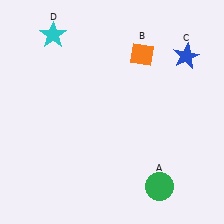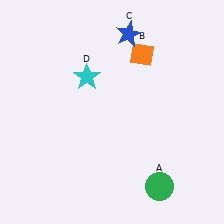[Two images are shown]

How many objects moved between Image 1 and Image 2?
2 objects moved between the two images.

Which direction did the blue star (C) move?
The blue star (C) moved left.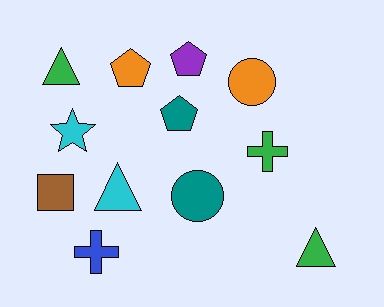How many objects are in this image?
There are 12 objects.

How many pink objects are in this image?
There are no pink objects.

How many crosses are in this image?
There are 2 crosses.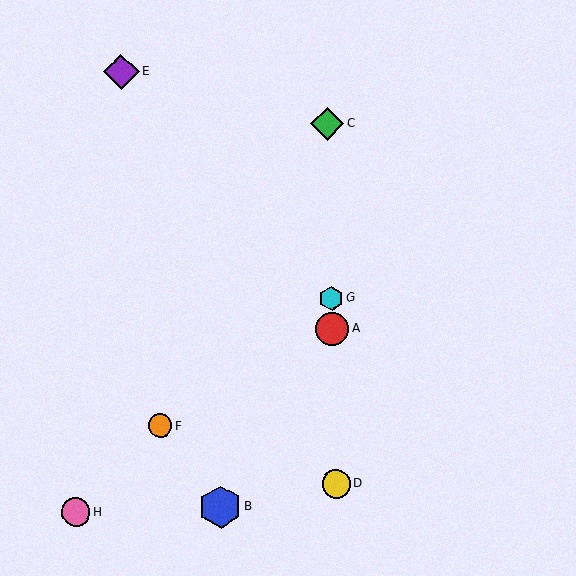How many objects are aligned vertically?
4 objects (A, C, D, G) are aligned vertically.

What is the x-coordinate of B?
Object B is at x≈220.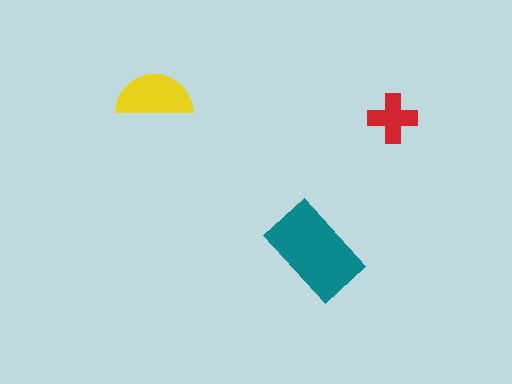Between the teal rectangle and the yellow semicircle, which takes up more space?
The teal rectangle.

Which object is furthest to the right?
The red cross is rightmost.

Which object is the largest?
The teal rectangle.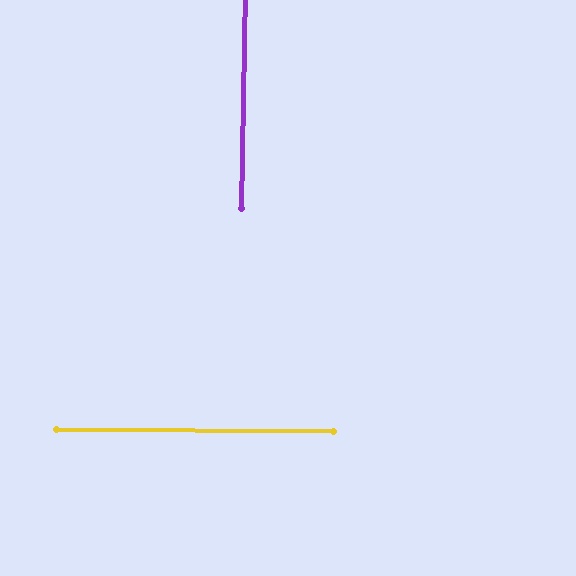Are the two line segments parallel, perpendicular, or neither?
Perpendicular — they meet at approximately 89°.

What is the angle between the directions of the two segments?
Approximately 89 degrees.